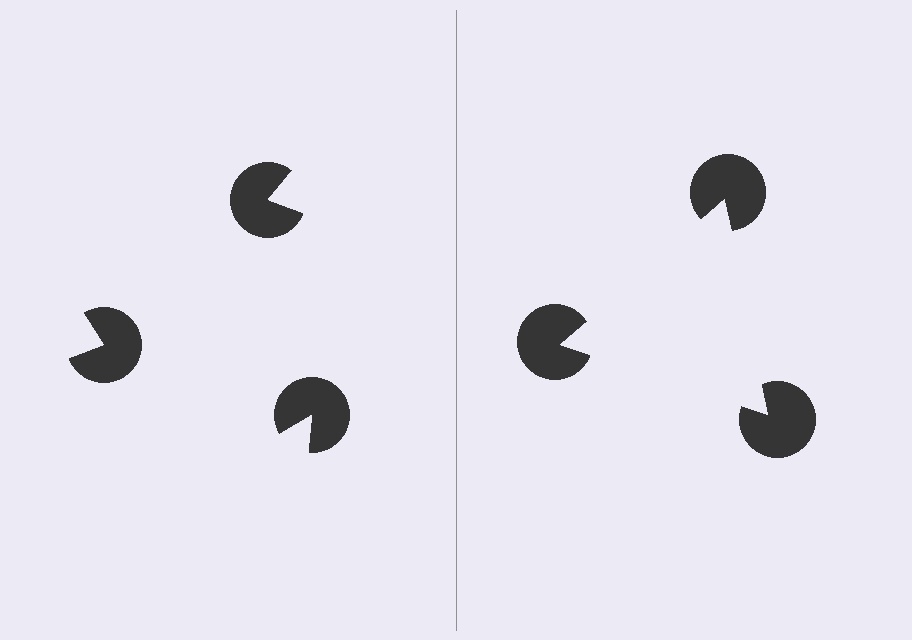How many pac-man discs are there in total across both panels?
6 — 3 on each side.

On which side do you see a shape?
An illusory triangle appears on the right side. On the left side the wedge cuts are rotated, so no coherent shape forms.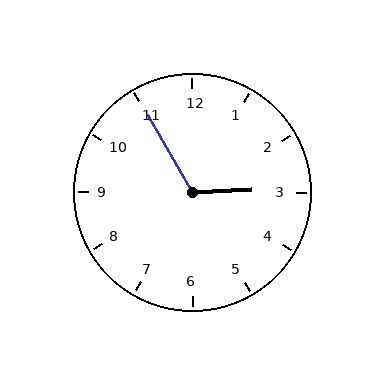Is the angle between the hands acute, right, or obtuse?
It is obtuse.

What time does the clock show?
2:55.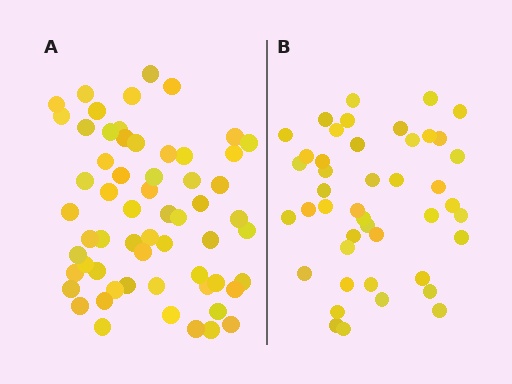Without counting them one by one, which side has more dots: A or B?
Region A (the left region) has more dots.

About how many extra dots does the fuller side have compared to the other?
Region A has approximately 15 more dots than region B.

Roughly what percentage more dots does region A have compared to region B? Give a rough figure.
About 35% more.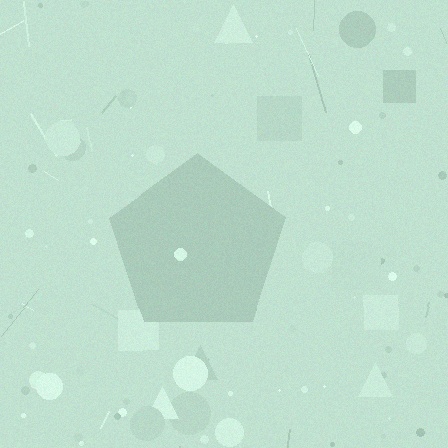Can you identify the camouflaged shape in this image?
The camouflaged shape is a pentagon.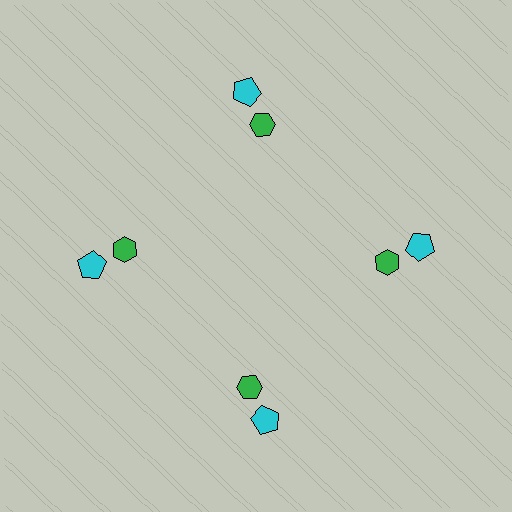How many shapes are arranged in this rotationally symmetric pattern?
There are 8 shapes, arranged in 4 groups of 2.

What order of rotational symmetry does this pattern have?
This pattern has 4-fold rotational symmetry.